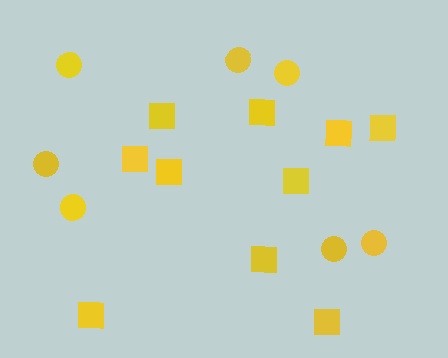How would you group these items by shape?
There are 2 groups: one group of squares (10) and one group of circles (7).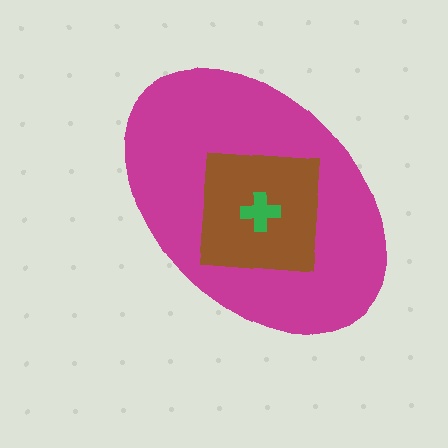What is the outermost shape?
The magenta ellipse.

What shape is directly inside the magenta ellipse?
The brown square.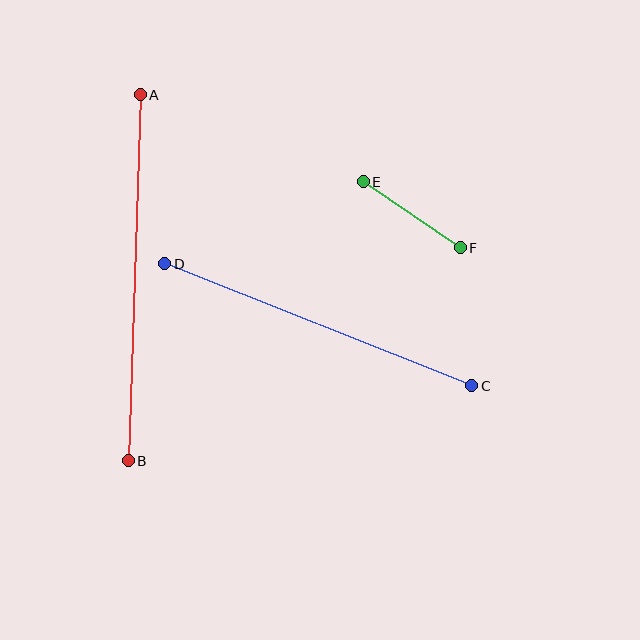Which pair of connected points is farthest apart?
Points A and B are farthest apart.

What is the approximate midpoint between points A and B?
The midpoint is at approximately (134, 278) pixels.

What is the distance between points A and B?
The distance is approximately 367 pixels.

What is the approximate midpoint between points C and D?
The midpoint is at approximately (318, 325) pixels.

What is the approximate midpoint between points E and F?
The midpoint is at approximately (412, 215) pixels.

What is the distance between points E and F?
The distance is approximately 118 pixels.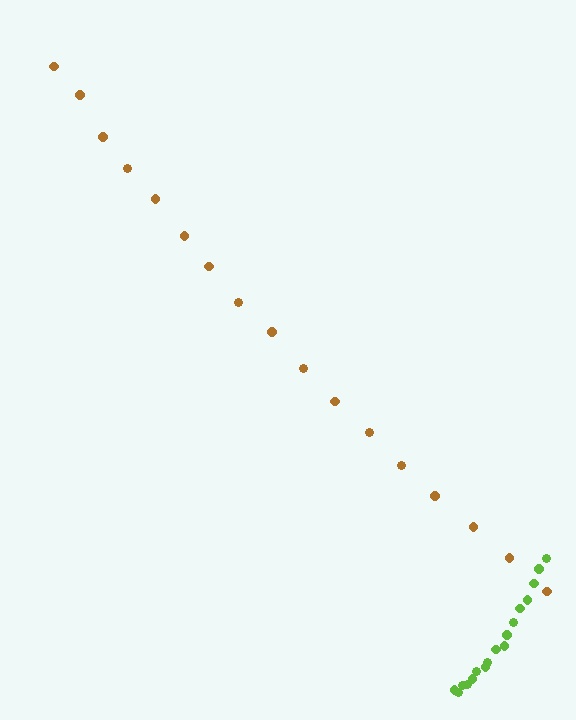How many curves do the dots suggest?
There are 2 distinct paths.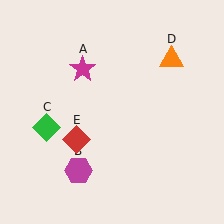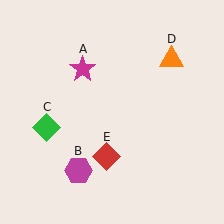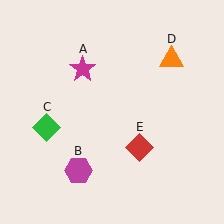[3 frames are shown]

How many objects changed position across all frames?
1 object changed position: red diamond (object E).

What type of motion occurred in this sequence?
The red diamond (object E) rotated counterclockwise around the center of the scene.